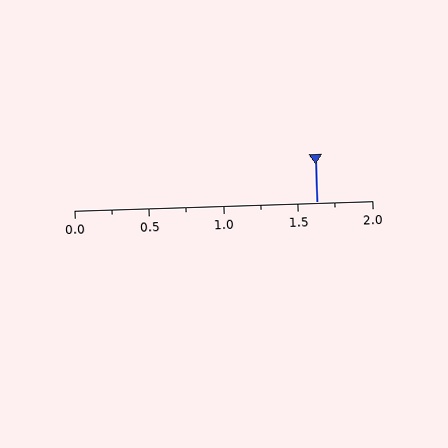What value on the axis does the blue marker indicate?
The marker indicates approximately 1.62.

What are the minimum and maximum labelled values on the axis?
The axis runs from 0.0 to 2.0.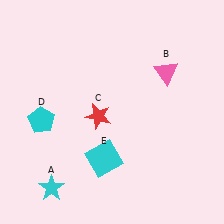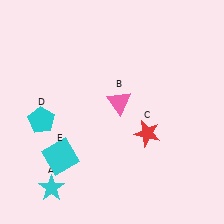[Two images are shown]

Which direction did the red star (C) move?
The red star (C) moved right.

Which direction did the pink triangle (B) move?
The pink triangle (B) moved left.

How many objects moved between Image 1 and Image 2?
3 objects moved between the two images.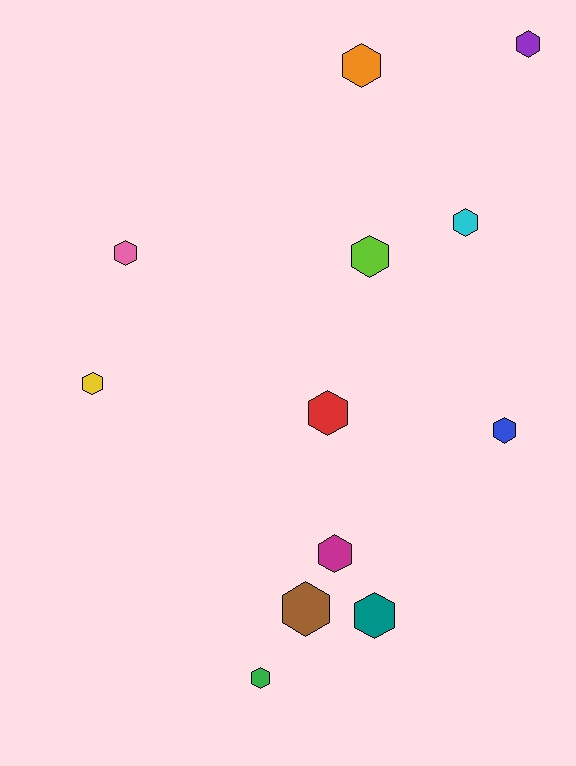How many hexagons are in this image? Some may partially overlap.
There are 12 hexagons.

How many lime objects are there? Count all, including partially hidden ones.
There is 1 lime object.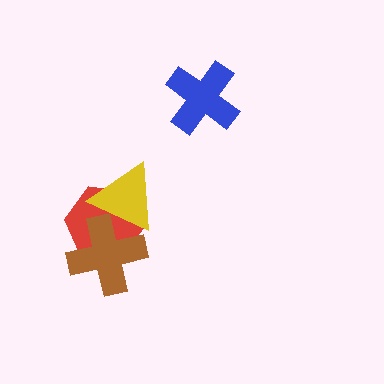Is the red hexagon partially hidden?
Yes, it is partially covered by another shape.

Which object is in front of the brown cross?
The yellow triangle is in front of the brown cross.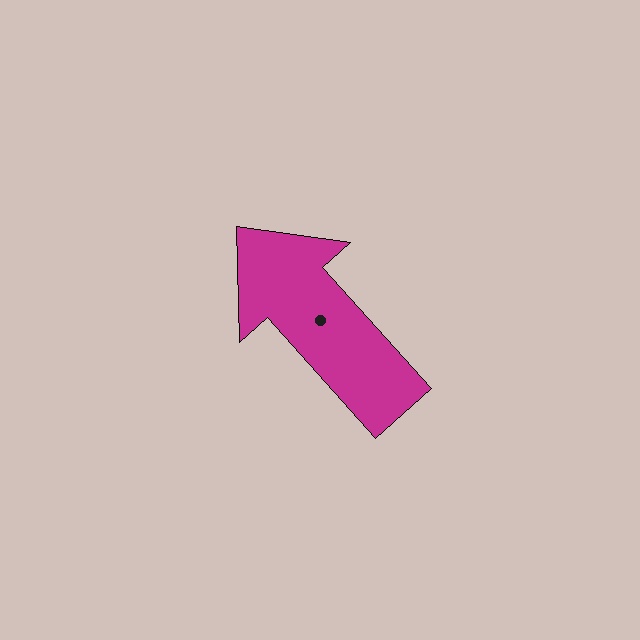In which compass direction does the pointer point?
Northwest.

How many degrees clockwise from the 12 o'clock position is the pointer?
Approximately 318 degrees.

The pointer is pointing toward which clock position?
Roughly 11 o'clock.